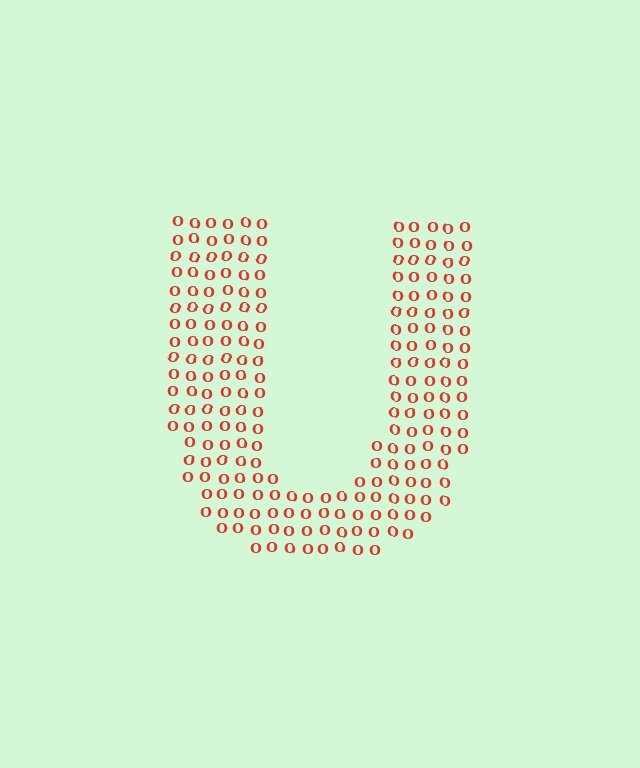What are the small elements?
The small elements are letter O's.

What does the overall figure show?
The overall figure shows the letter U.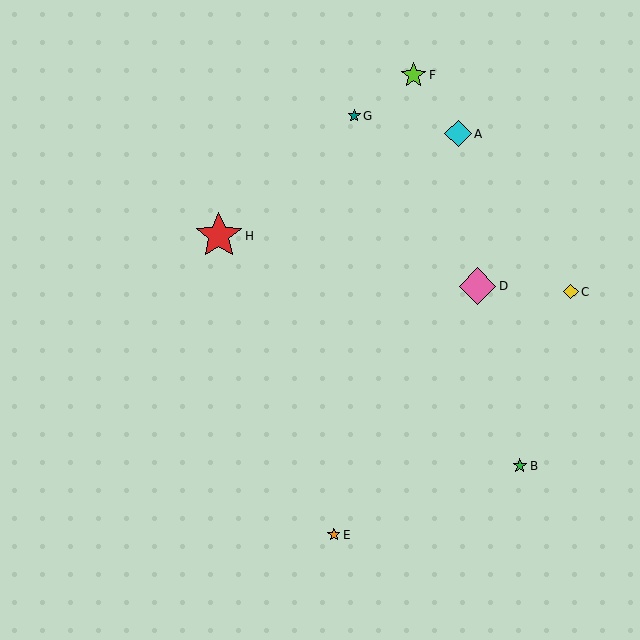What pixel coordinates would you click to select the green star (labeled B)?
Click at (520, 466) to select the green star B.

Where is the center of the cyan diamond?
The center of the cyan diamond is at (458, 134).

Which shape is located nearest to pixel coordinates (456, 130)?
The cyan diamond (labeled A) at (458, 134) is nearest to that location.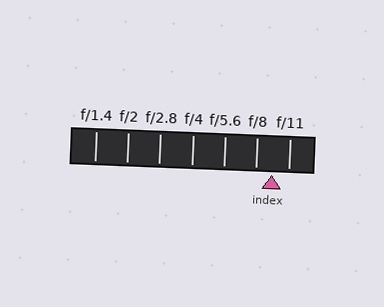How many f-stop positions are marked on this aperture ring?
There are 7 f-stop positions marked.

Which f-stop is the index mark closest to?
The index mark is closest to f/8.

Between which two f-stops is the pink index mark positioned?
The index mark is between f/8 and f/11.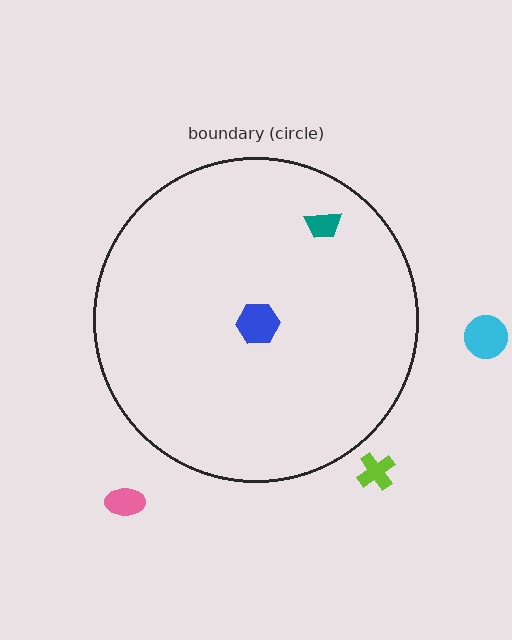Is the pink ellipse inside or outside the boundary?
Outside.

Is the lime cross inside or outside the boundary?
Outside.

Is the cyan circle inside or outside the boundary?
Outside.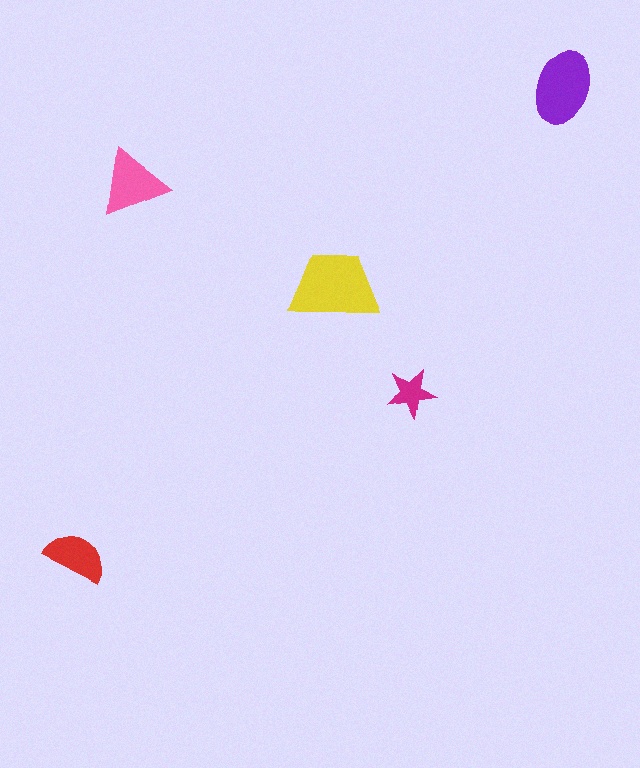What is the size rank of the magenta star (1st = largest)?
5th.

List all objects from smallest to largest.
The magenta star, the red semicircle, the pink triangle, the purple ellipse, the yellow trapezoid.